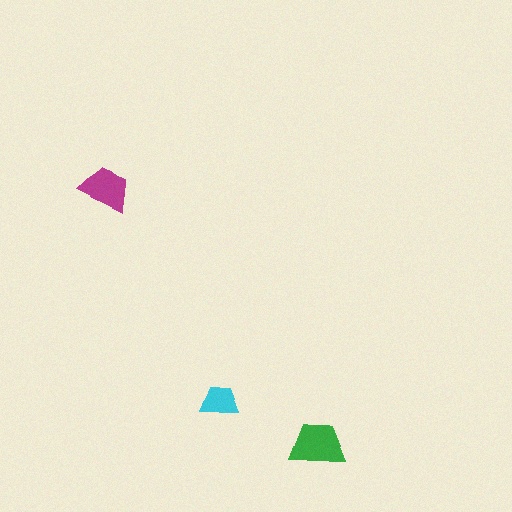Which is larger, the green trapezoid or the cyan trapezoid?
The green one.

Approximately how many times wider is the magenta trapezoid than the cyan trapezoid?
About 1.5 times wider.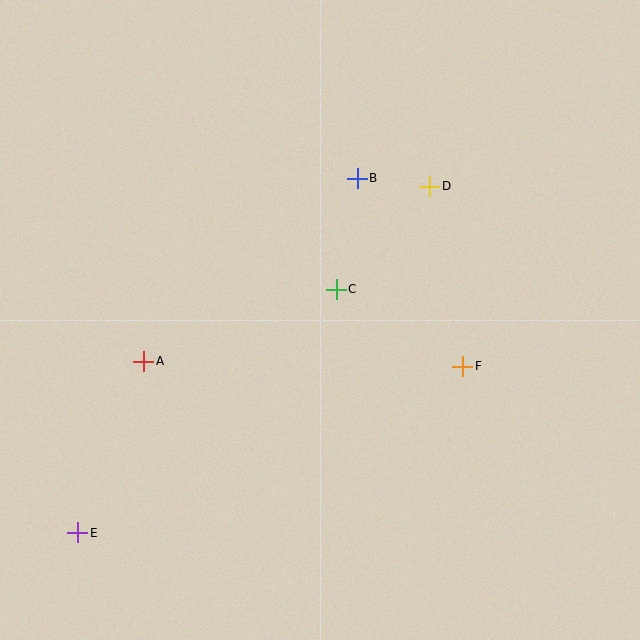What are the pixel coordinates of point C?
Point C is at (336, 289).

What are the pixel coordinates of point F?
Point F is at (463, 366).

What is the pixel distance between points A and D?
The distance between A and D is 335 pixels.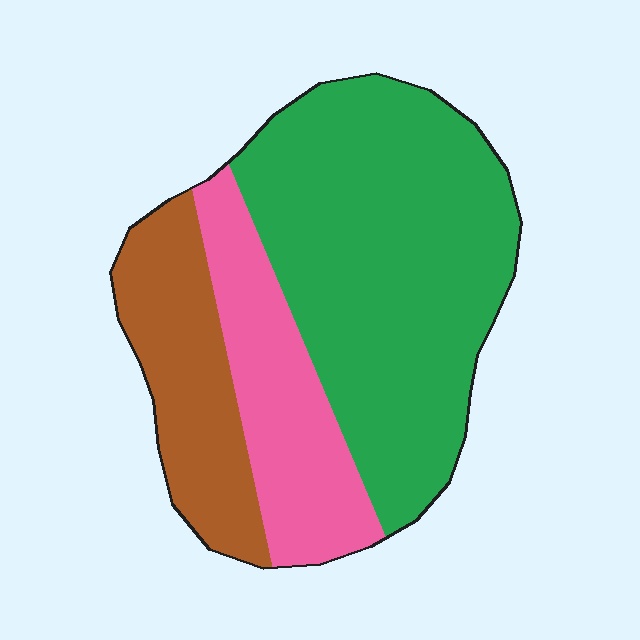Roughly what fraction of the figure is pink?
Pink takes up less than a quarter of the figure.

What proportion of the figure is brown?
Brown takes up about one fifth (1/5) of the figure.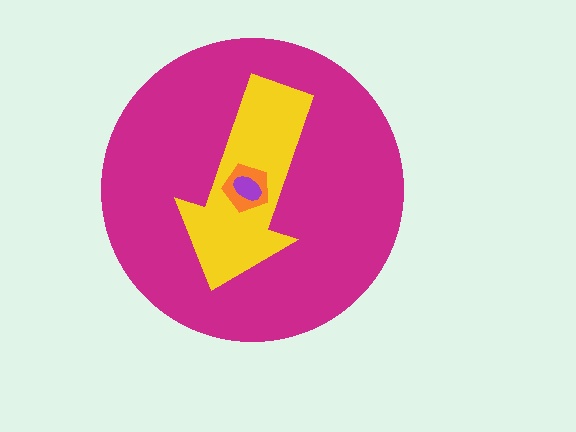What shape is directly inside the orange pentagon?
The purple ellipse.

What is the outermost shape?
The magenta circle.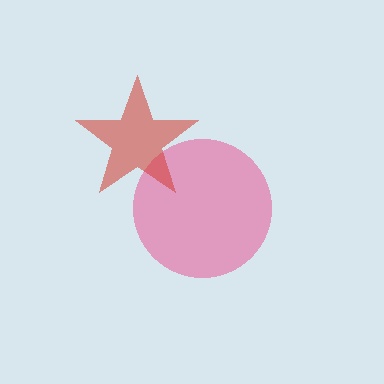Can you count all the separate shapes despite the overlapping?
Yes, there are 2 separate shapes.